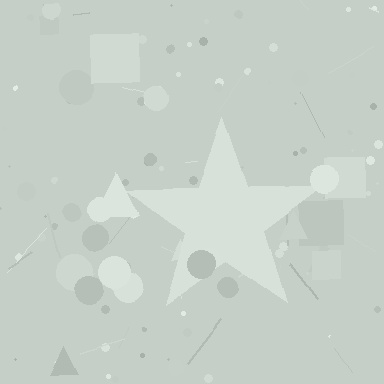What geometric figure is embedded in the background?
A star is embedded in the background.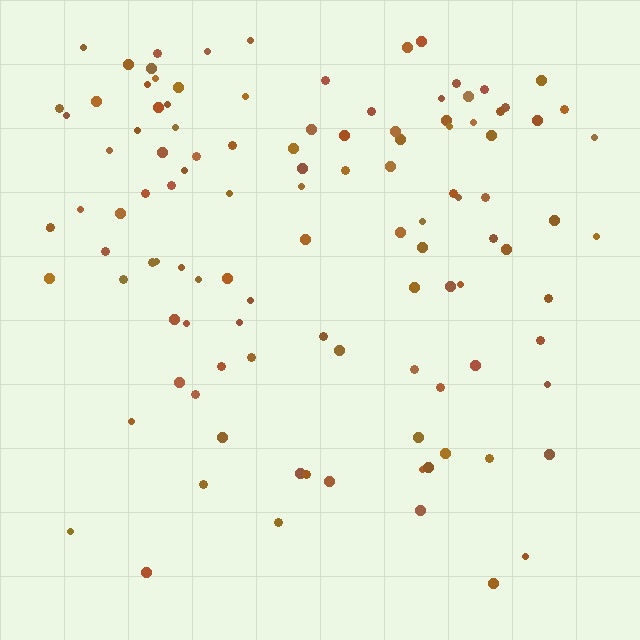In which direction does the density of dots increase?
From bottom to top, with the top side densest.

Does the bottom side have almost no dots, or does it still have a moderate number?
Still a moderate number, just noticeably fewer than the top.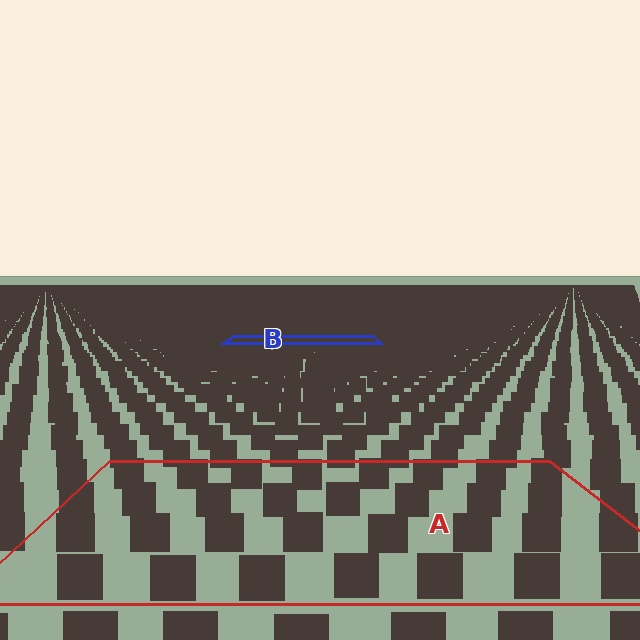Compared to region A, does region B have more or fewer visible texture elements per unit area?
Region B has more texture elements per unit area — they are packed more densely because it is farther away.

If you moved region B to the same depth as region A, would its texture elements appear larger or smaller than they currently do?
They would appear larger. At a closer depth, the same texture elements are projected at a bigger on-screen size.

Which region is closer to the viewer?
Region A is closer. The texture elements there are larger and more spread out.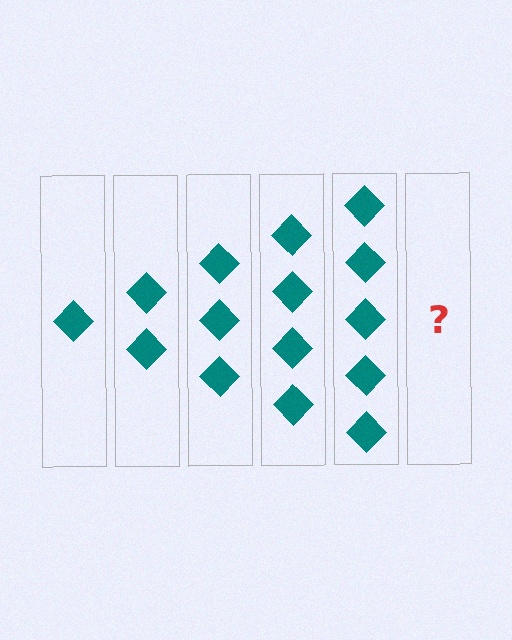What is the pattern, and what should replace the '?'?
The pattern is that each step adds one more diamond. The '?' should be 6 diamonds.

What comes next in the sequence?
The next element should be 6 diamonds.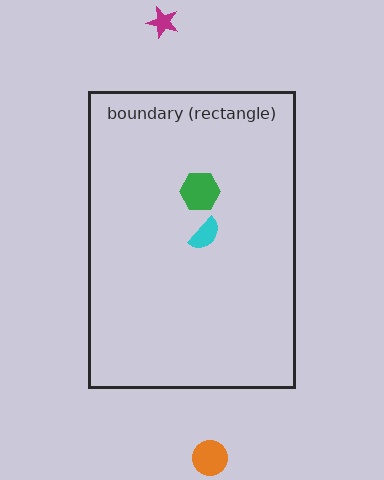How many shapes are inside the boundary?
2 inside, 2 outside.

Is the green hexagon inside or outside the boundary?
Inside.